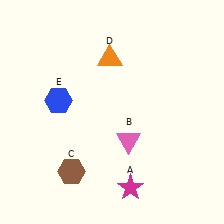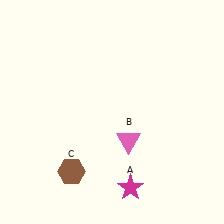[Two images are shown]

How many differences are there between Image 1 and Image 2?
There are 2 differences between the two images.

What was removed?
The orange triangle (D), the blue hexagon (E) were removed in Image 2.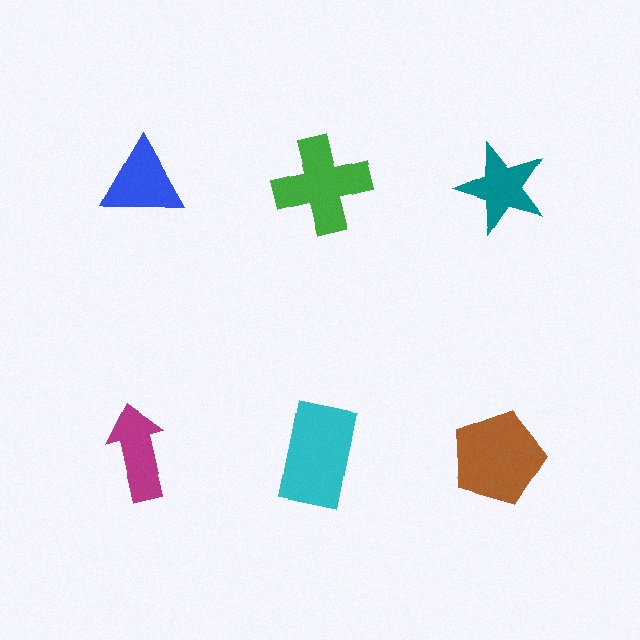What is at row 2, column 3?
A brown pentagon.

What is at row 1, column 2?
A green cross.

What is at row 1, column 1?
A blue triangle.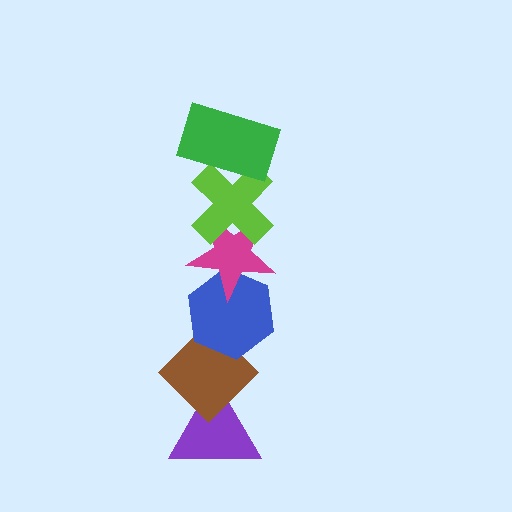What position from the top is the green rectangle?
The green rectangle is 1st from the top.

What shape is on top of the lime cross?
The green rectangle is on top of the lime cross.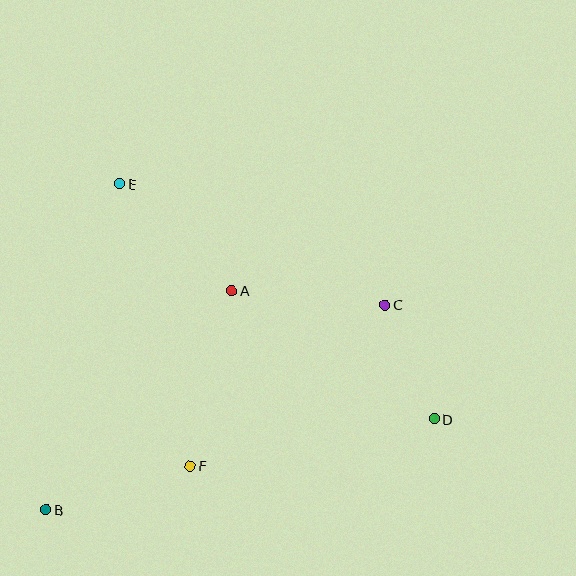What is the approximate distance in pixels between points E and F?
The distance between E and F is approximately 291 pixels.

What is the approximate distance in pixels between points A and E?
The distance between A and E is approximately 155 pixels.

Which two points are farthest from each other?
Points B and D are farthest from each other.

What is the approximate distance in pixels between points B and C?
The distance between B and C is approximately 396 pixels.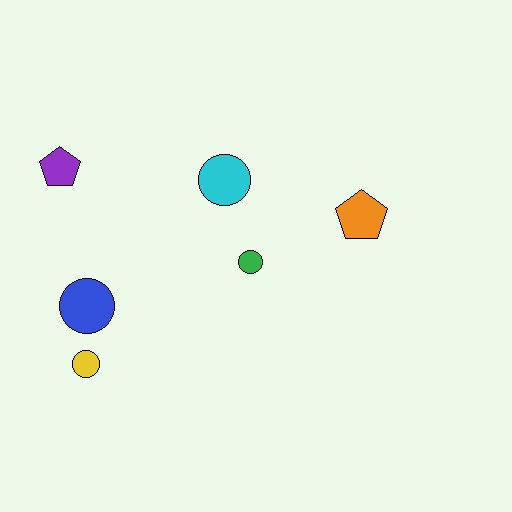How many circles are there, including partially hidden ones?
There are 4 circles.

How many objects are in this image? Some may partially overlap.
There are 6 objects.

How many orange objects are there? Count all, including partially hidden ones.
There is 1 orange object.